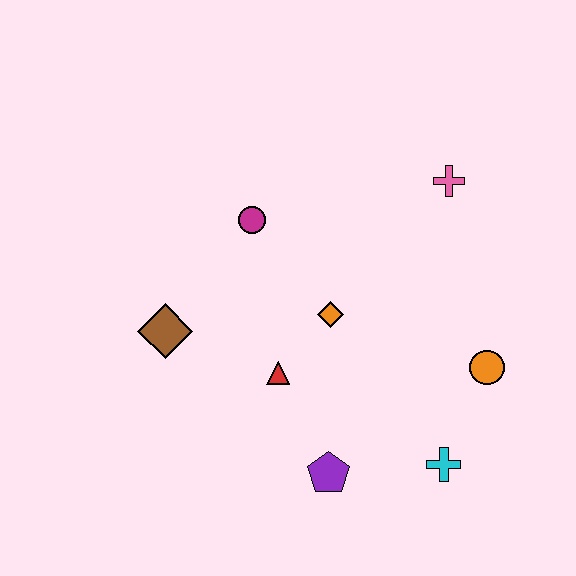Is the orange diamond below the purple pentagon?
No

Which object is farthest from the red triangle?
The pink cross is farthest from the red triangle.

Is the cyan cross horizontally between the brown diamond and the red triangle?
No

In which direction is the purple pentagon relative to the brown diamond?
The purple pentagon is to the right of the brown diamond.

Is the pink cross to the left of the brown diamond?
No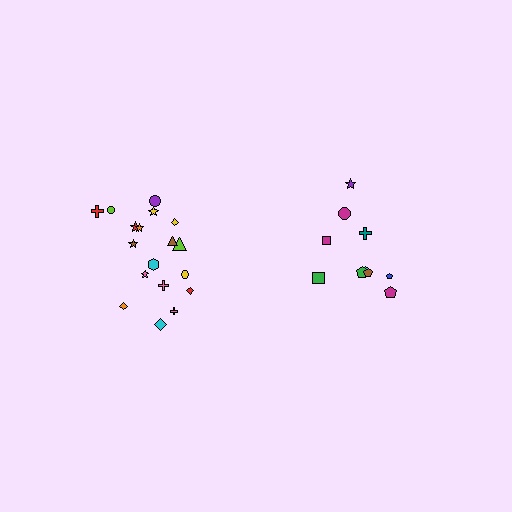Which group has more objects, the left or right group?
The left group.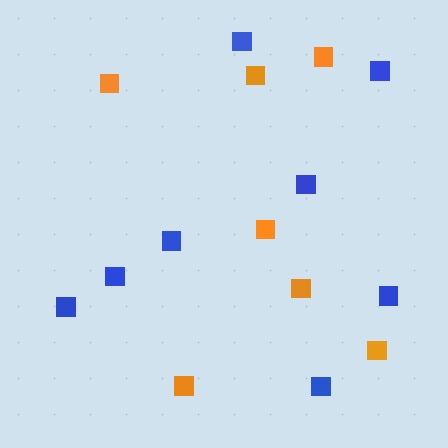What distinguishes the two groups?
There are 2 groups: one group of orange squares (7) and one group of blue squares (8).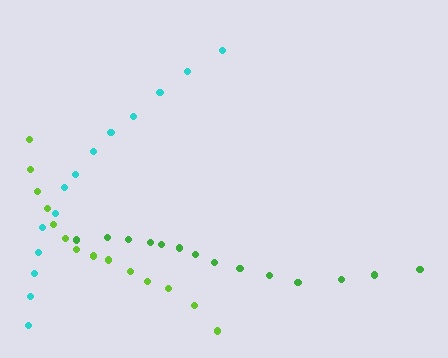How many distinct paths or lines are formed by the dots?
There are 3 distinct paths.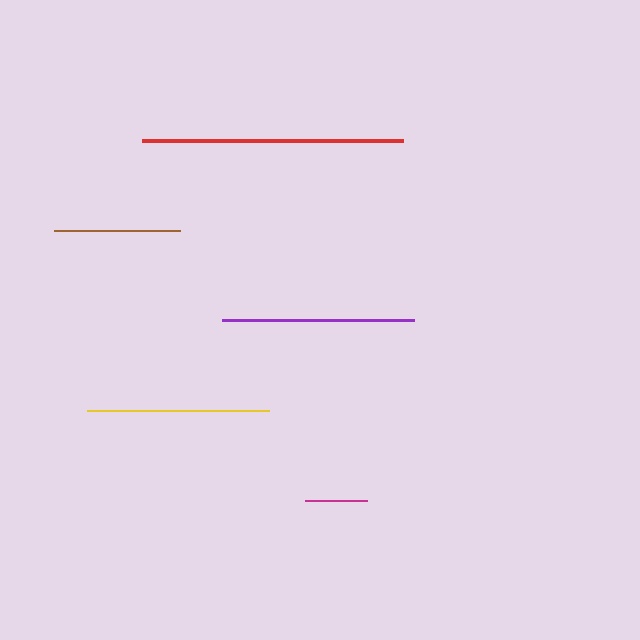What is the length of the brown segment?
The brown segment is approximately 126 pixels long.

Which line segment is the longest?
The red line is the longest at approximately 261 pixels.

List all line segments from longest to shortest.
From longest to shortest: red, purple, yellow, brown, magenta.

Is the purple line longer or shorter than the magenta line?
The purple line is longer than the magenta line.